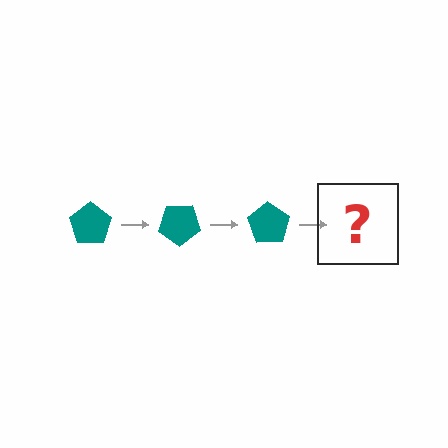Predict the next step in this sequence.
The next step is a teal pentagon rotated 105 degrees.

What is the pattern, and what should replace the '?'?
The pattern is that the pentagon rotates 35 degrees each step. The '?' should be a teal pentagon rotated 105 degrees.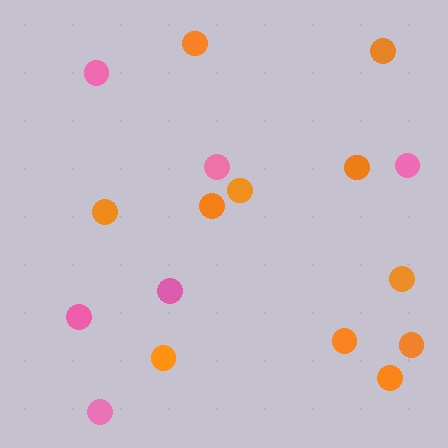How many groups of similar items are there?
There are 2 groups: one group of orange circles (11) and one group of pink circles (6).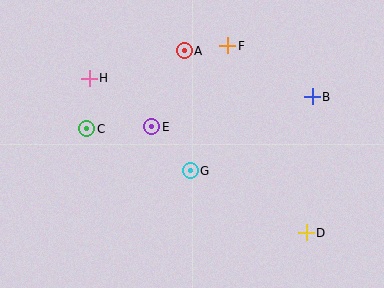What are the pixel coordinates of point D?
Point D is at (306, 233).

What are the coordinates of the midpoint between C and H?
The midpoint between C and H is at (88, 104).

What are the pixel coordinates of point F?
Point F is at (228, 46).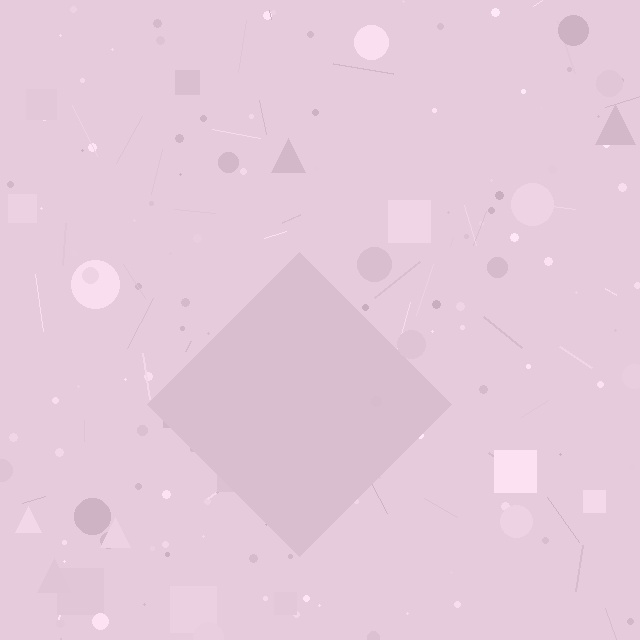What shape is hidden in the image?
A diamond is hidden in the image.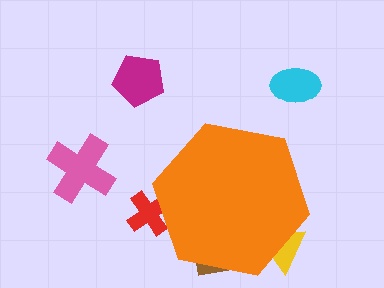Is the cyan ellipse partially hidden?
No, the cyan ellipse is fully visible.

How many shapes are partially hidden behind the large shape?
3 shapes are partially hidden.